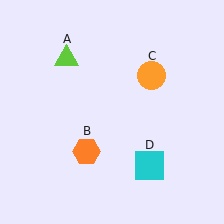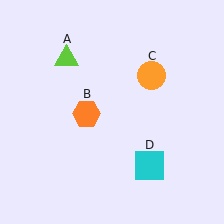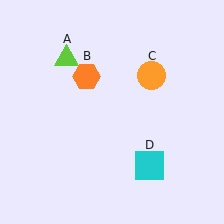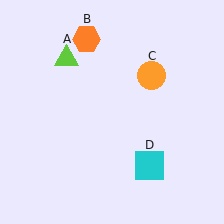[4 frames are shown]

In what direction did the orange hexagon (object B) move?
The orange hexagon (object B) moved up.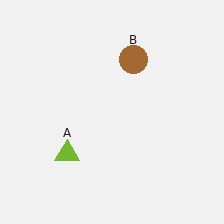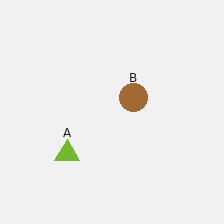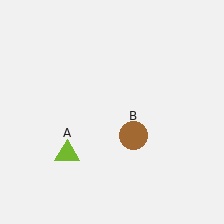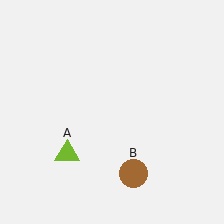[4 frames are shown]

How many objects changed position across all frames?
1 object changed position: brown circle (object B).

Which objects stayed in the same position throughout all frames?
Lime triangle (object A) remained stationary.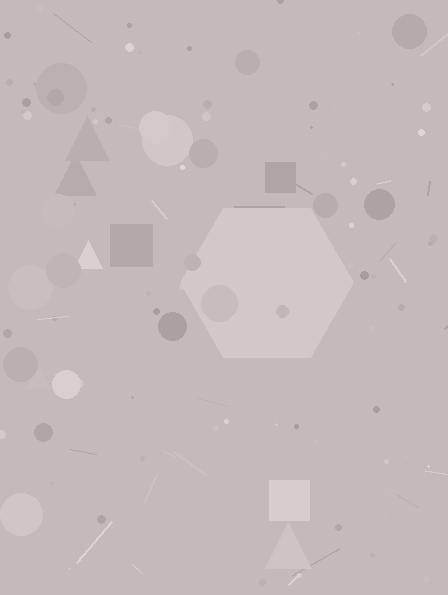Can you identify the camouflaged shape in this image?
The camouflaged shape is a hexagon.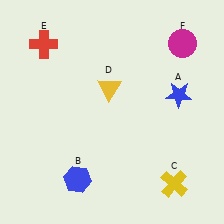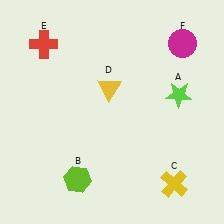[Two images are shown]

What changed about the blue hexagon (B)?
In Image 1, B is blue. In Image 2, it changed to lime.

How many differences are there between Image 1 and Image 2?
There are 2 differences between the two images.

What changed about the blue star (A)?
In Image 1, A is blue. In Image 2, it changed to lime.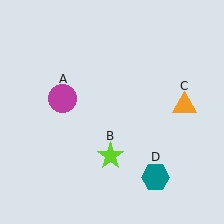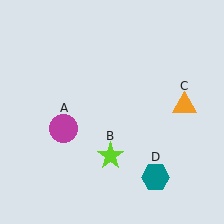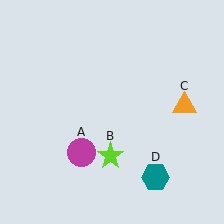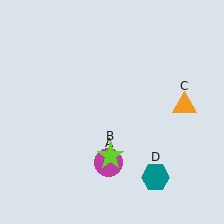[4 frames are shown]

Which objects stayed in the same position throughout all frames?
Lime star (object B) and orange triangle (object C) and teal hexagon (object D) remained stationary.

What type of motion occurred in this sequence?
The magenta circle (object A) rotated counterclockwise around the center of the scene.